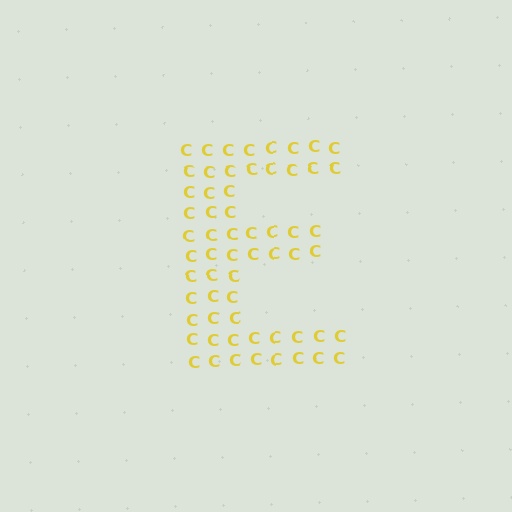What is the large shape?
The large shape is the letter E.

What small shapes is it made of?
It is made of small letter C's.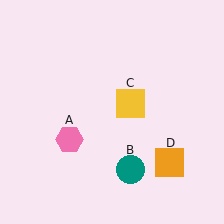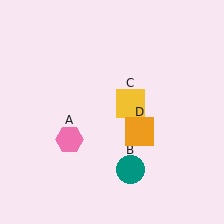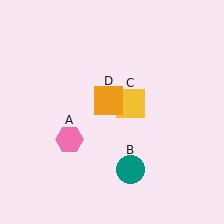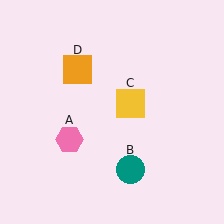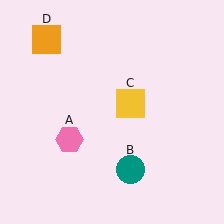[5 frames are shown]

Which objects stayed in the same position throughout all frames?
Pink hexagon (object A) and teal circle (object B) and yellow square (object C) remained stationary.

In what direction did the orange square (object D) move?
The orange square (object D) moved up and to the left.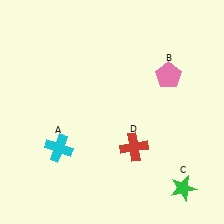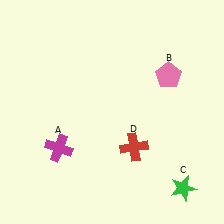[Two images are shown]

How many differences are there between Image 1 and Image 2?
There is 1 difference between the two images.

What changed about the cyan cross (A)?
In Image 1, A is cyan. In Image 2, it changed to magenta.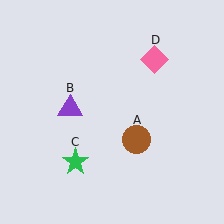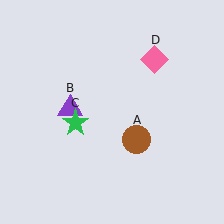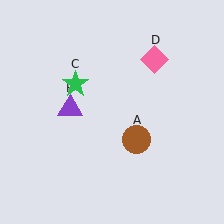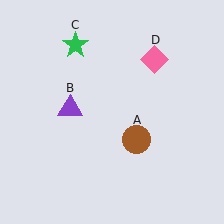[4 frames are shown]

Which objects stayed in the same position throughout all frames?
Brown circle (object A) and purple triangle (object B) and pink diamond (object D) remained stationary.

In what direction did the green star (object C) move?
The green star (object C) moved up.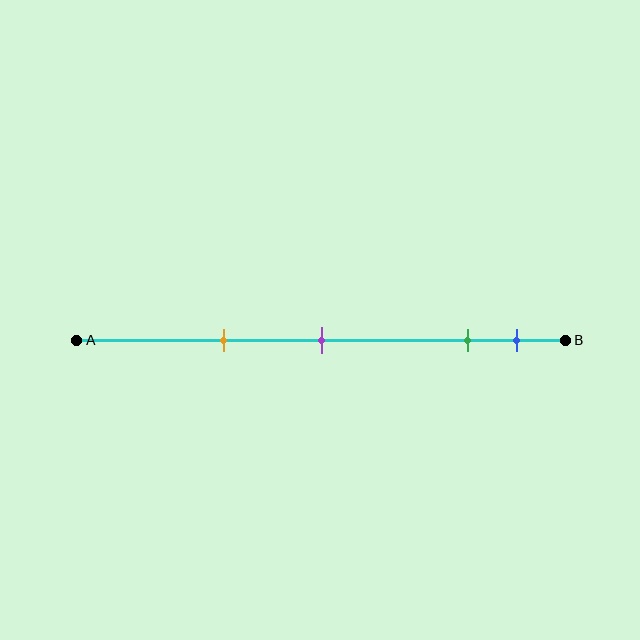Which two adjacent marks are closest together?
The green and blue marks are the closest adjacent pair.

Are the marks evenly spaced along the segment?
No, the marks are not evenly spaced.